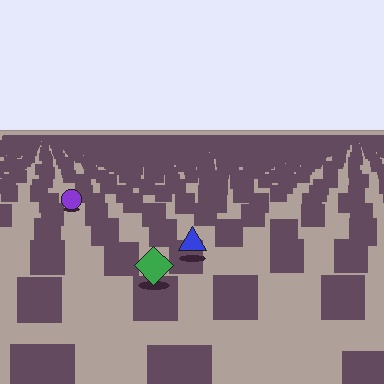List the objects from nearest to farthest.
From nearest to farthest: the green diamond, the blue triangle, the purple circle.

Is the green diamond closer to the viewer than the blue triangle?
Yes. The green diamond is closer — you can tell from the texture gradient: the ground texture is coarser near it.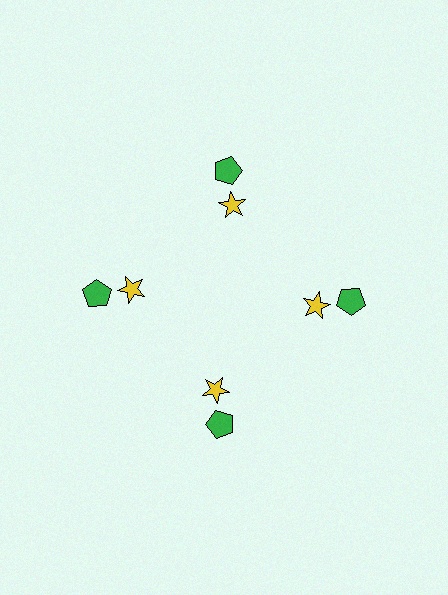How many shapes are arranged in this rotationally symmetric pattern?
There are 8 shapes, arranged in 4 groups of 2.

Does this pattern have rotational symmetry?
Yes, this pattern has 4-fold rotational symmetry. It looks the same after rotating 90 degrees around the center.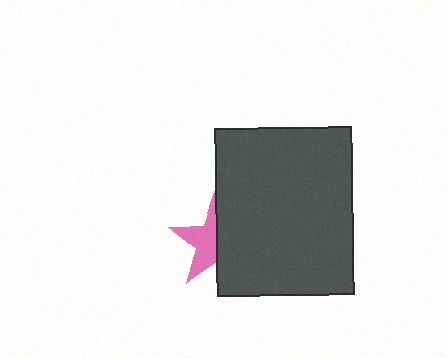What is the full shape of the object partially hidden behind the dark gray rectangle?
The partially hidden object is a pink star.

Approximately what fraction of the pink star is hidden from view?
Roughly 48% of the pink star is hidden behind the dark gray rectangle.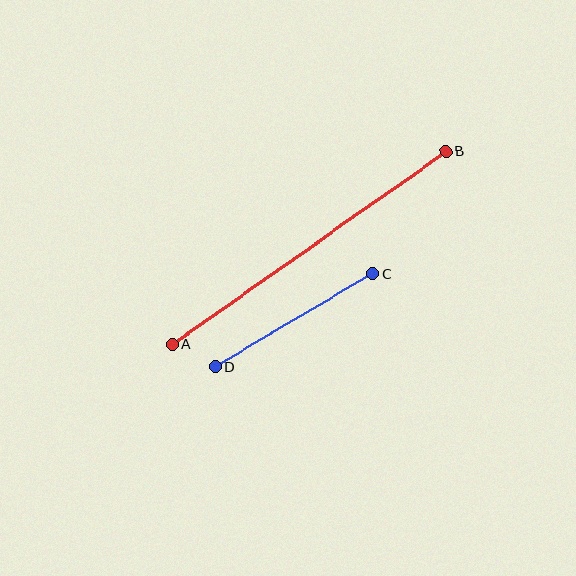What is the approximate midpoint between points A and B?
The midpoint is at approximately (309, 248) pixels.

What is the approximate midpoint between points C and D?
The midpoint is at approximately (294, 320) pixels.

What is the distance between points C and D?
The distance is approximately 183 pixels.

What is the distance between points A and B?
The distance is approximately 336 pixels.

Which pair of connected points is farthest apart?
Points A and B are farthest apart.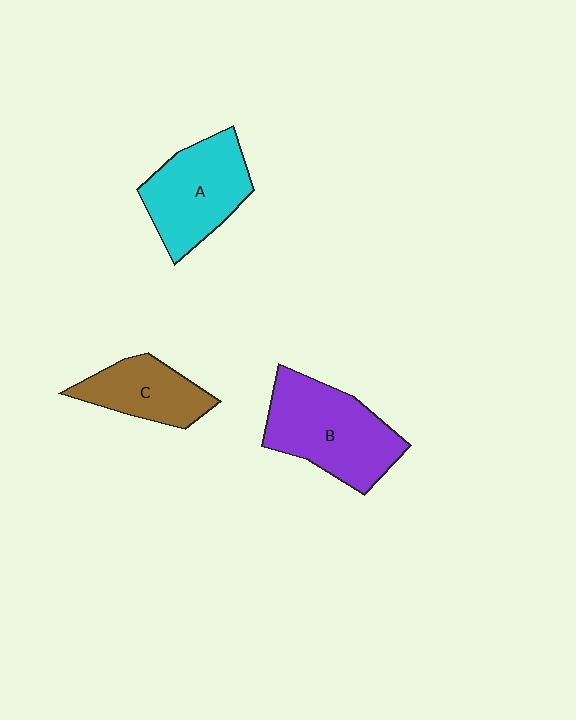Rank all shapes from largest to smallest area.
From largest to smallest: B (purple), A (cyan), C (brown).